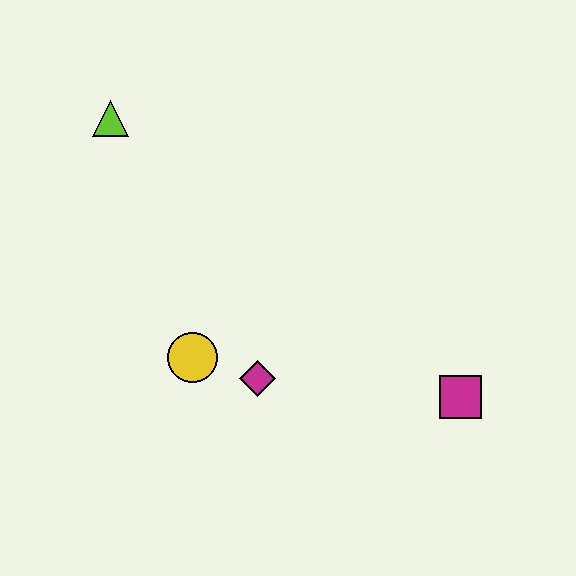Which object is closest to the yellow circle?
The magenta diamond is closest to the yellow circle.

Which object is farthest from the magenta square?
The lime triangle is farthest from the magenta square.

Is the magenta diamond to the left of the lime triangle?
No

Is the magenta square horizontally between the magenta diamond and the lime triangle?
No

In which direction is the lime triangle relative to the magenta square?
The lime triangle is to the left of the magenta square.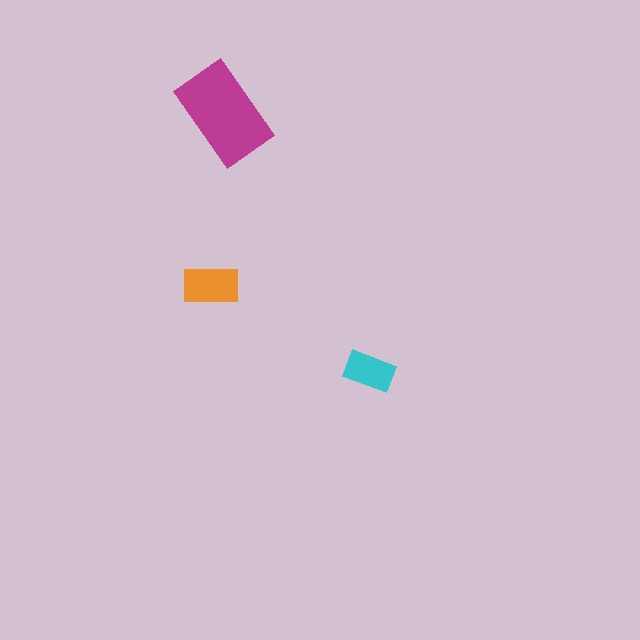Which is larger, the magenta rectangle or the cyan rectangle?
The magenta one.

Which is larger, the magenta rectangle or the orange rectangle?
The magenta one.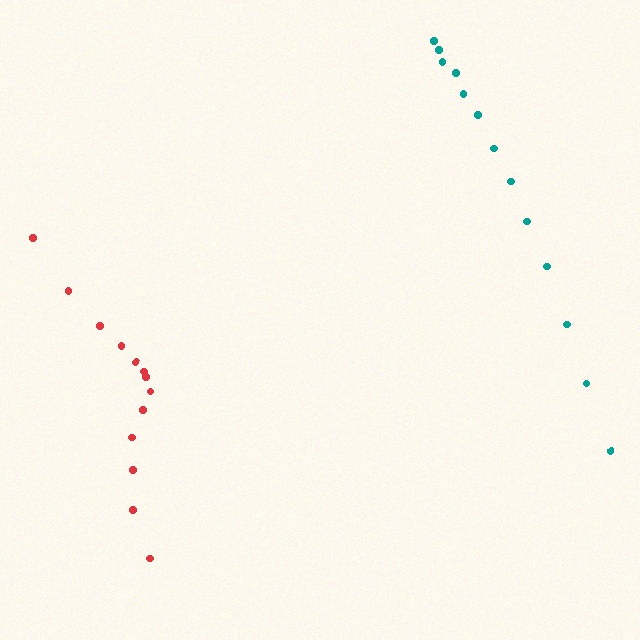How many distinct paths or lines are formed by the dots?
There are 2 distinct paths.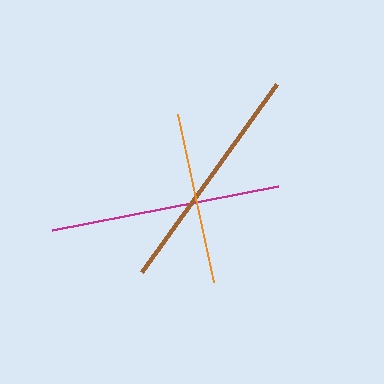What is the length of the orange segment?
The orange segment is approximately 172 pixels long.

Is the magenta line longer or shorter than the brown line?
The brown line is longer than the magenta line.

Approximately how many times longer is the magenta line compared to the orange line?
The magenta line is approximately 1.3 times the length of the orange line.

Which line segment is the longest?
The brown line is the longest at approximately 231 pixels.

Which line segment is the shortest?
The orange line is the shortest at approximately 172 pixels.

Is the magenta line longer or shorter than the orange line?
The magenta line is longer than the orange line.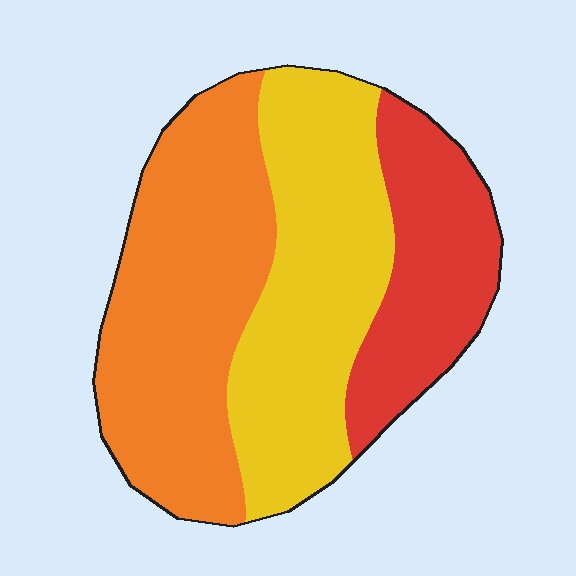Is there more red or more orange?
Orange.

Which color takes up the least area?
Red, at roughly 25%.